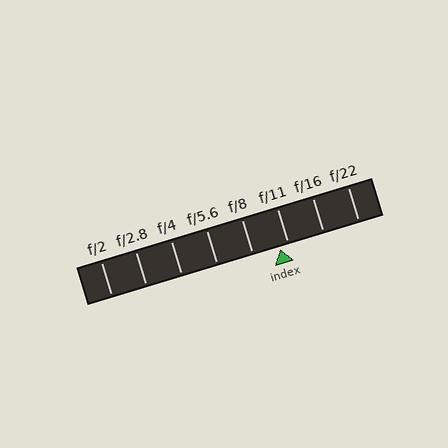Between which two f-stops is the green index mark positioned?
The index mark is between f/8 and f/11.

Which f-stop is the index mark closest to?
The index mark is closest to f/11.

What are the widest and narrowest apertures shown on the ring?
The widest aperture shown is f/2 and the narrowest is f/22.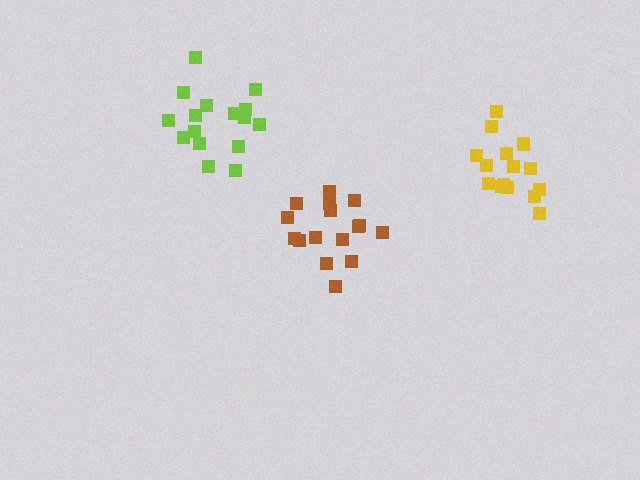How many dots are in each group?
Group 1: 16 dots, Group 2: 16 dots, Group 3: 16 dots (48 total).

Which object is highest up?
The lime cluster is topmost.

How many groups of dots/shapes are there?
There are 3 groups.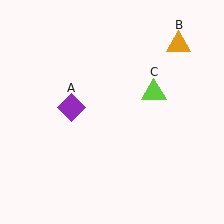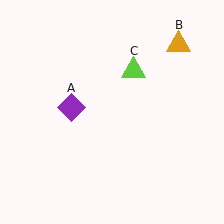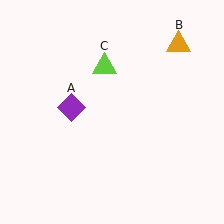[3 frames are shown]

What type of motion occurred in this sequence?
The lime triangle (object C) rotated counterclockwise around the center of the scene.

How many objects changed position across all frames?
1 object changed position: lime triangle (object C).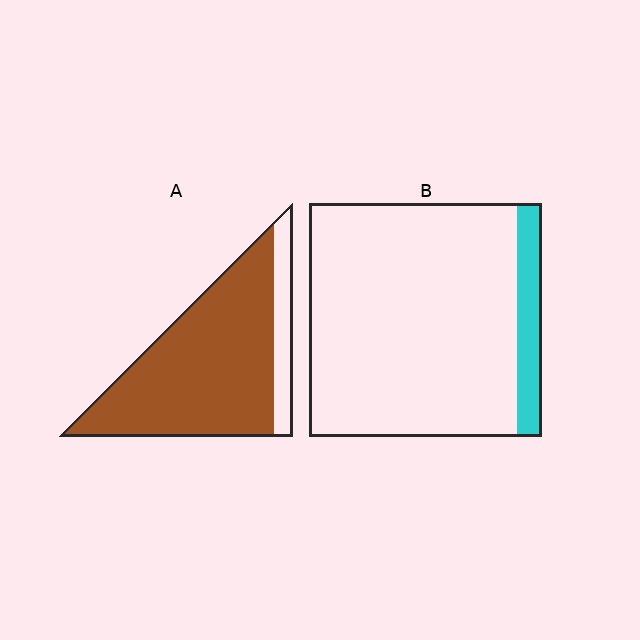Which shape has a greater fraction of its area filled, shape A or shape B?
Shape A.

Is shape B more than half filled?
No.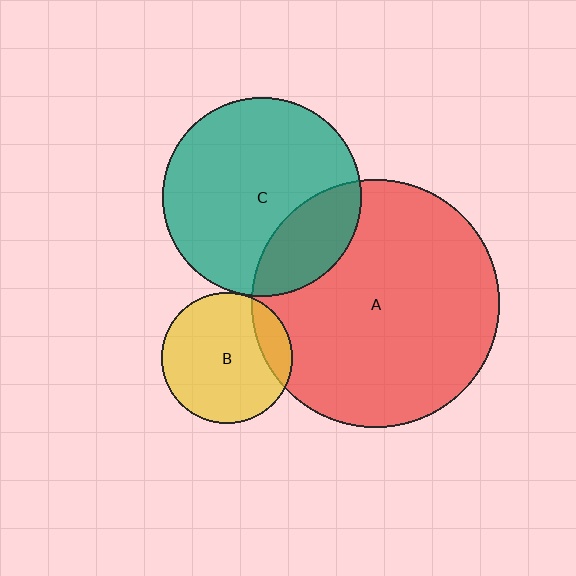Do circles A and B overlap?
Yes.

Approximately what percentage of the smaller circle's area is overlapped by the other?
Approximately 15%.